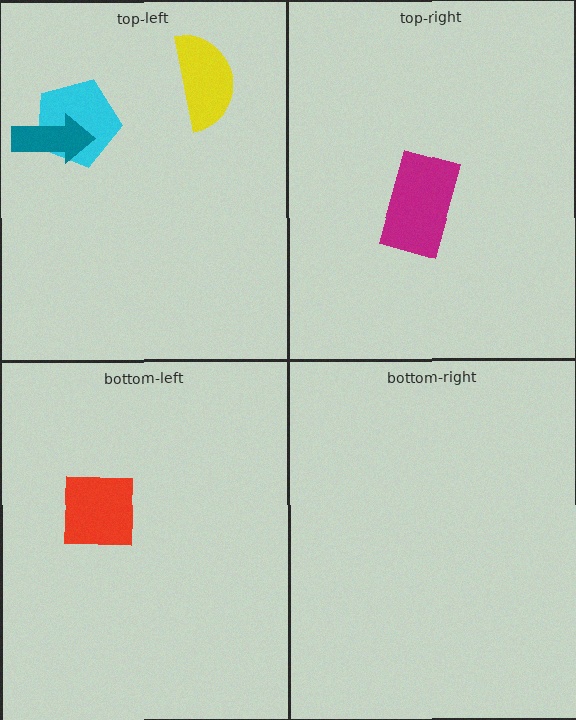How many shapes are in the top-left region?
3.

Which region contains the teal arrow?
The top-left region.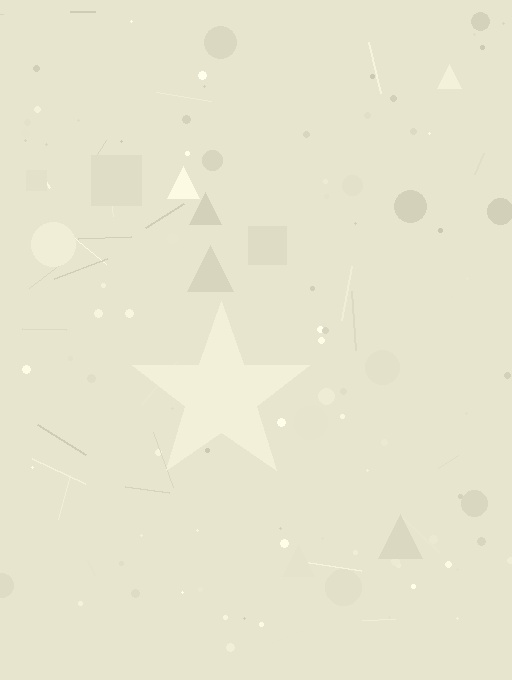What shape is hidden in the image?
A star is hidden in the image.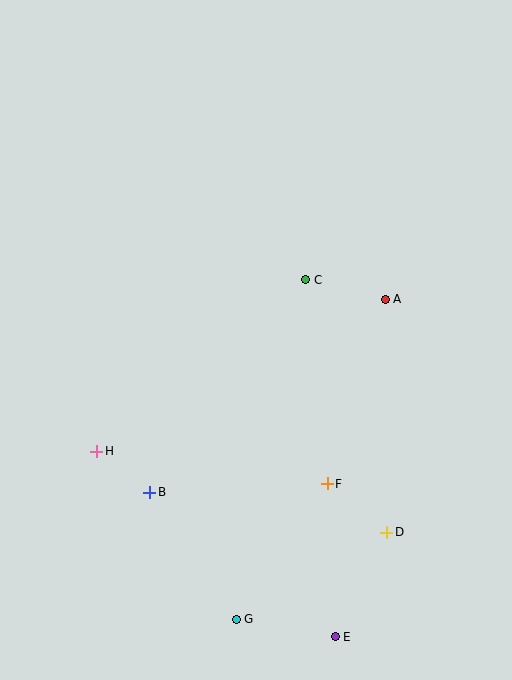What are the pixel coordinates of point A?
Point A is at (385, 299).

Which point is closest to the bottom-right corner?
Point E is closest to the bottom-right corner.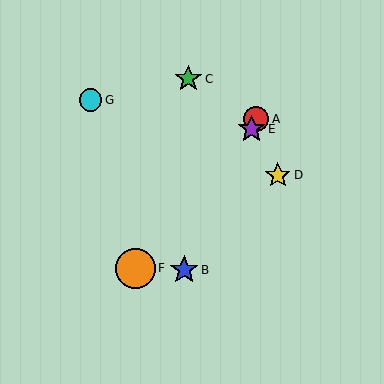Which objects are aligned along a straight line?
Objects A, B, E are aligned along a straight line.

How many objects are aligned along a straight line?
3 objects (A, B, E) are aligned along a straight line.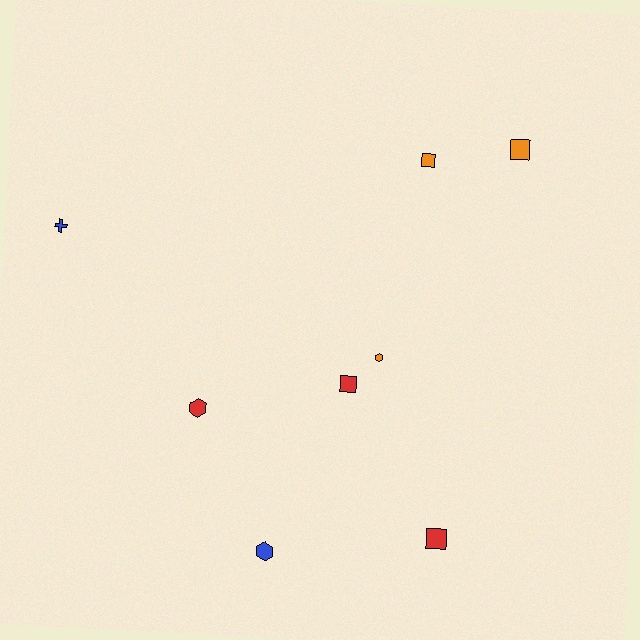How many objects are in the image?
There are 8 objects.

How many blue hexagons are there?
There is 1 blue hexagon.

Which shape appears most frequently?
Square, with 4 objects.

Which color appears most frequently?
Red, with 3 objects.